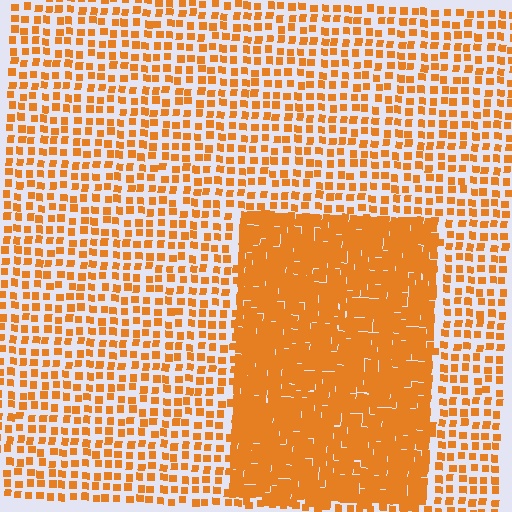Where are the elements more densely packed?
The elements are more densely packed inside the rectangle boundary.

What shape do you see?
I see a rectangle.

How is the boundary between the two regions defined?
The boundary is defined by a change in element density (approximately 2.6x ratio). All elements are the same color, size, and shape.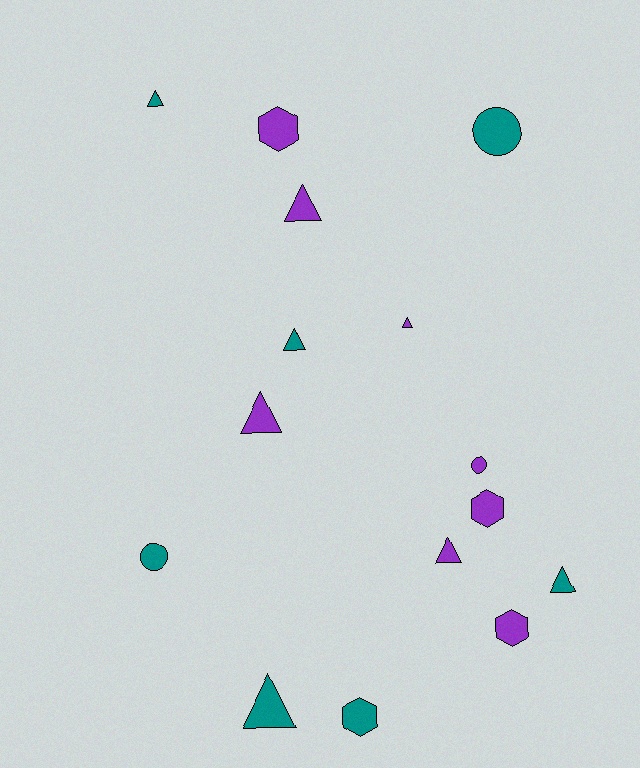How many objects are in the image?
There are 15 objects.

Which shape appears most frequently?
Triangle, with 8 objects.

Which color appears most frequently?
Purple, with 8 objects.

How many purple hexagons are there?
There are 3 purple hexagons.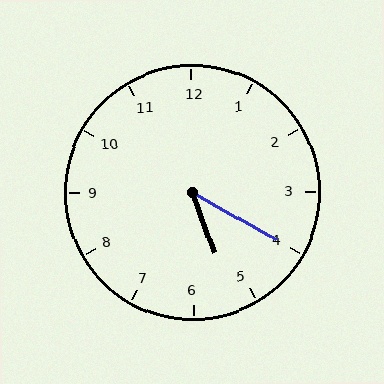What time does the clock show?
5:20.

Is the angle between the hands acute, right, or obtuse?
It is acute.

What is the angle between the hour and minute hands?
Approximately 40 degrees.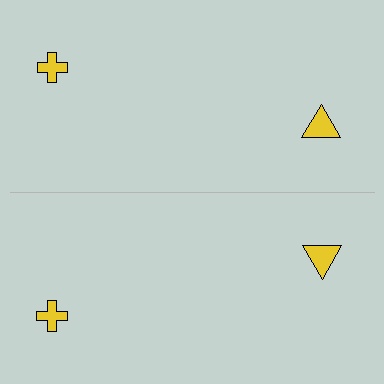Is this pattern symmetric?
Yes, this pattern has bilateral (reflection) symmetry.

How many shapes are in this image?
There are 4 shapes in this image.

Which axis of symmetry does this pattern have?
The pattern has a horizontal axis of symmetry running through the center of the image.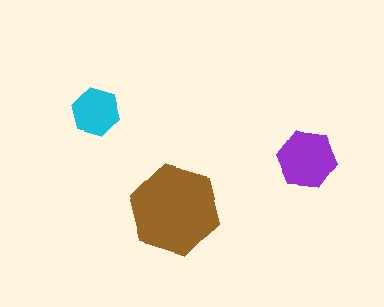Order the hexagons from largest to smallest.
the brown one, the purple one, the cyan one.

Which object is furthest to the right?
The purple hexagon is rightmost.